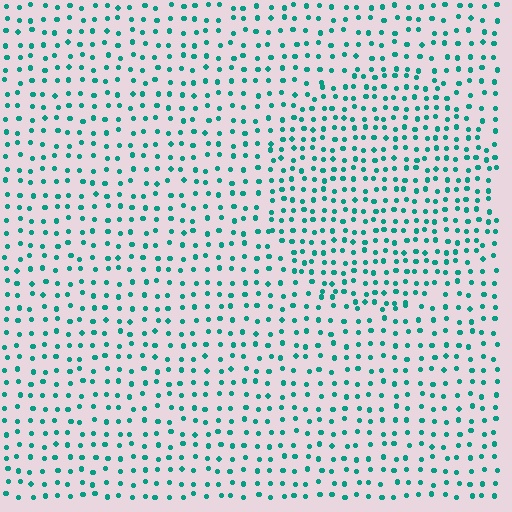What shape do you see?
I see a circle.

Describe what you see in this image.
The image contains small teal elements arranged at two different densities. A circle-shaped region is visible where the elements are more densely packed than the surrounding area.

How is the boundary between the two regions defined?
The boundary is defined by a change in element density (approximately 1.5x ratio). All elements are the same color, size, and shape.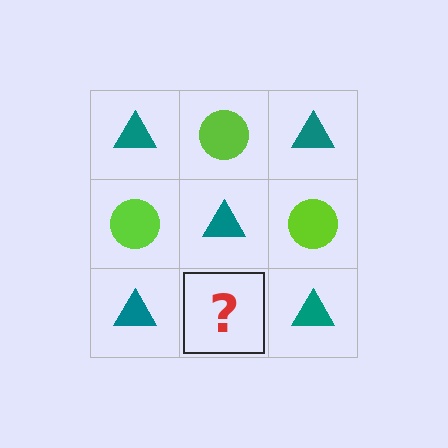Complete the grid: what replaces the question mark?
The question mark should be replaced with a lime circle.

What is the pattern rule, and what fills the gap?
The rule is that it alternates teal triangle and lime circle in a checkerboard pattern. The gap should be filled with a lime circle.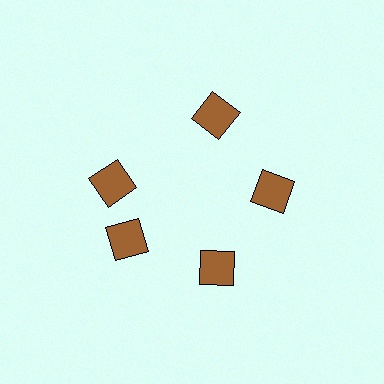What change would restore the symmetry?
The symmetry would be restored by rotating it back into even spacing with its neighbors so that all 5 diamonds sit at equal angles and equal distance from the center.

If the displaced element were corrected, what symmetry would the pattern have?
It would have 5-fold rotational symmetry — the pattern would map onto itself every 72 degrees.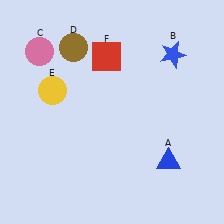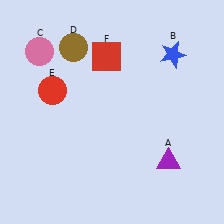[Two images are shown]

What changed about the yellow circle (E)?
In Image 1, E is yellow. In Image 2, it changed to red.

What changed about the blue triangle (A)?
In Image 1, A is blue. In Image 2, it changed to purple.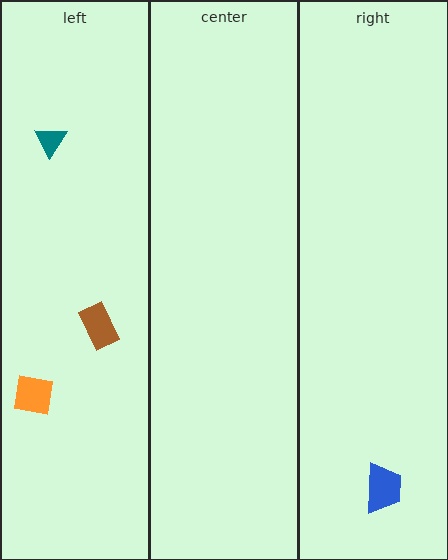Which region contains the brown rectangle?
The left region.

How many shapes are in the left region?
3.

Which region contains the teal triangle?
The left region.